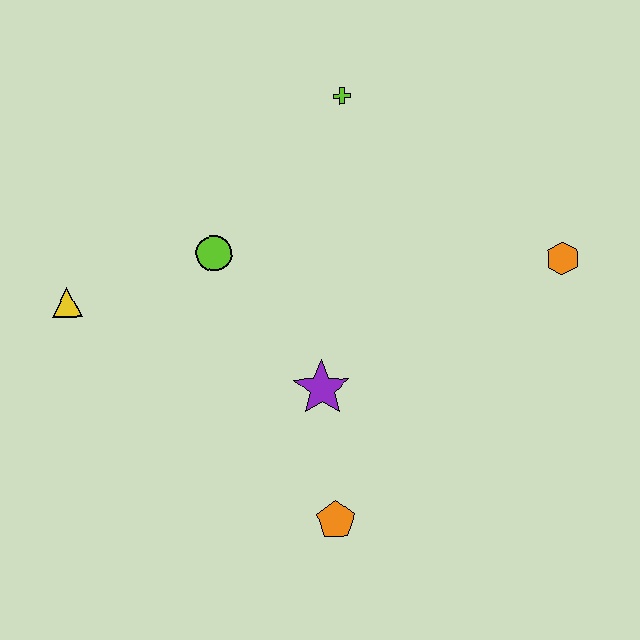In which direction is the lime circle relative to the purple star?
The lime circle is above the purple star.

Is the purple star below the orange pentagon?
No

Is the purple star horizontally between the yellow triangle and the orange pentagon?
Yes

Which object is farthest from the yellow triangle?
The orange hexagon is farthest from the yellow triangle.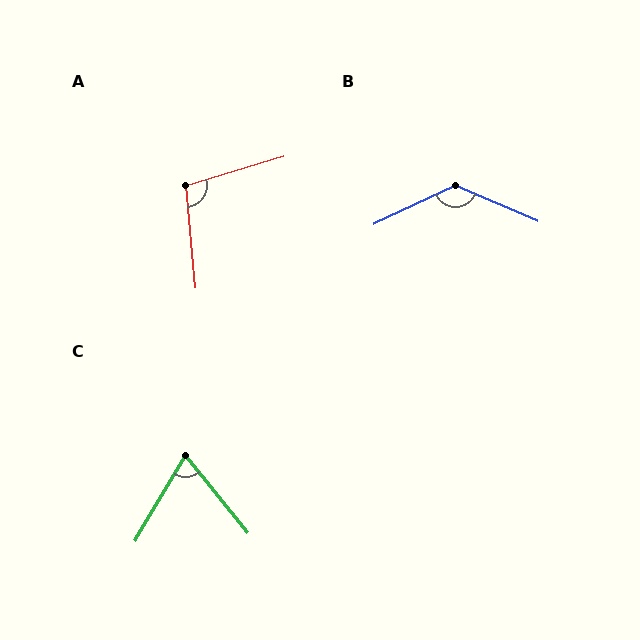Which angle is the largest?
B, at approximately 132 degrees.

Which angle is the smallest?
C, at approximately 70 degrees.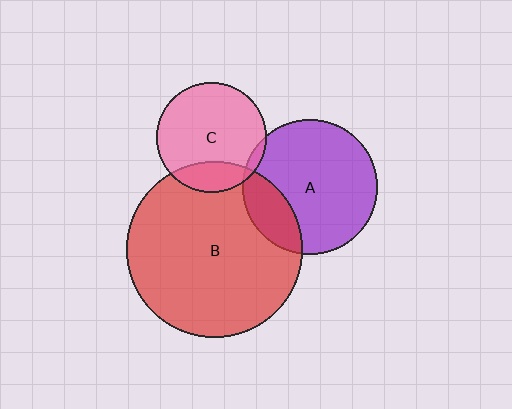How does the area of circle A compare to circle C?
Approximately 1.5 times.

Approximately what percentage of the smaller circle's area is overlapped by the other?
Approximately 20%.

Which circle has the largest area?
Circle B (red).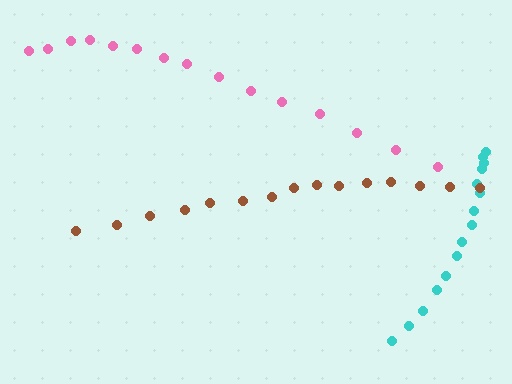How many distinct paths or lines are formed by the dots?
There are 3 distinct paths.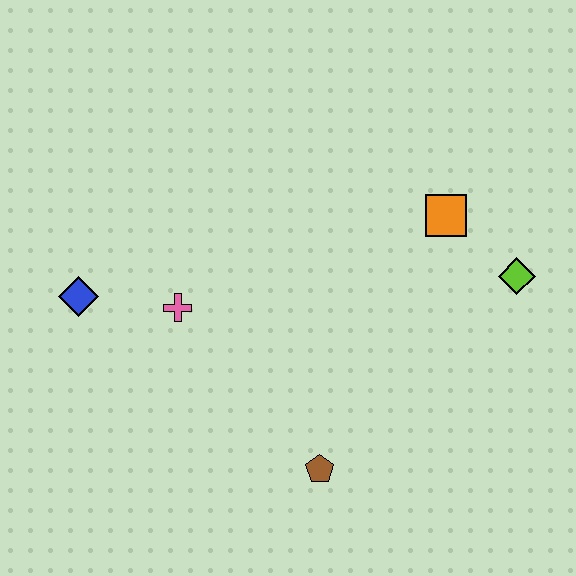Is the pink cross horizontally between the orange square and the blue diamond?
Yes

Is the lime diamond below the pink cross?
No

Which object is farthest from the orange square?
The blue diamond is farthest from the orange square.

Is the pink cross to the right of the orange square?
No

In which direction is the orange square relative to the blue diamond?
The orange square is to the right of the blue diamond.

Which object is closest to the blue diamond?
The pink cross is closest to the blue diamond.